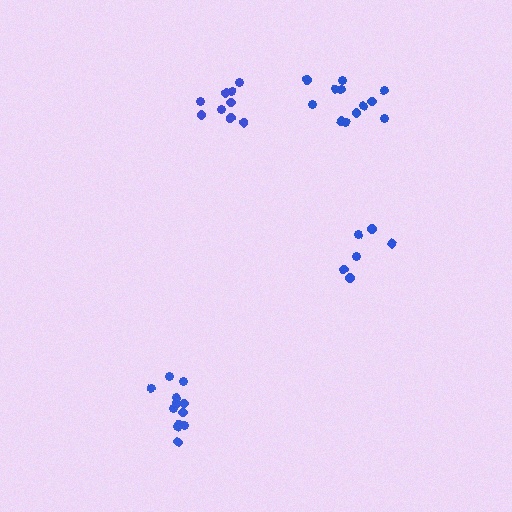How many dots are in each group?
Group 1: 9 dots, Group 2: 12 dots, Group 3: 12 dots, Group 4: 6 dots (39 total).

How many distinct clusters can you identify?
There are 4 distinct clusters.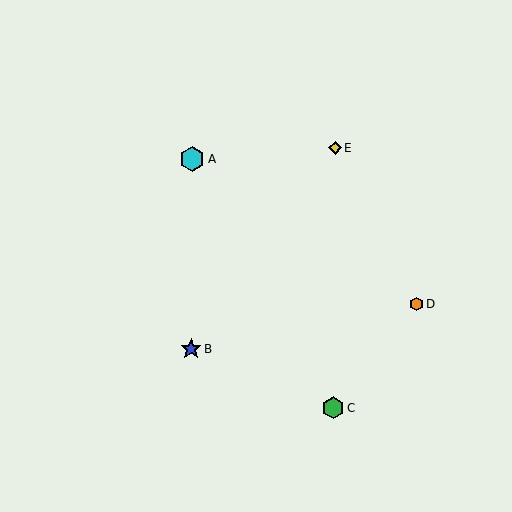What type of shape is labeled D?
Shape D is an orange hexagon.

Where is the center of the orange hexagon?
The center of the orange hexagon is at (416, 304).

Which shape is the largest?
The cyan hexagon (labeled A) is the largest.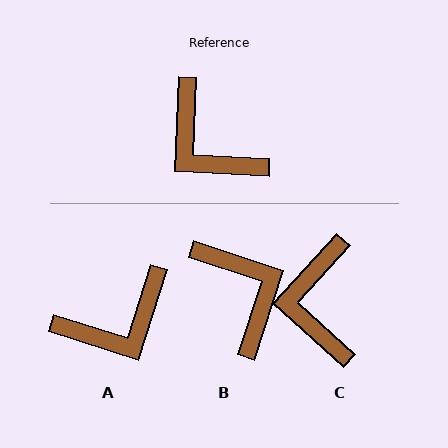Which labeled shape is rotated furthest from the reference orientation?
B, about 165 degrees away.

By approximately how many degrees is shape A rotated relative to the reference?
Approximately 75 degrees counter-clockwise.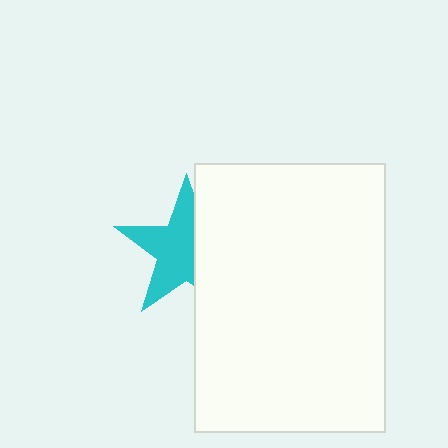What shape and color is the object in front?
The object in front is a white rectangle.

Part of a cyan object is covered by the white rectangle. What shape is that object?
It is a star.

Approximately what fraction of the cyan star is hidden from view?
Roughly 40% of the cyan star is hidden behind the white rectangle.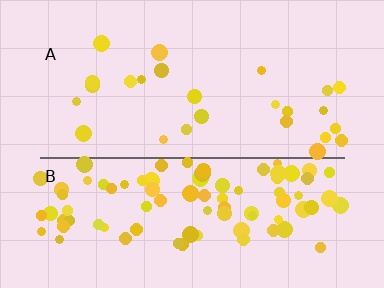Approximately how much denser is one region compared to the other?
Approximately 3.5× — region B over region A.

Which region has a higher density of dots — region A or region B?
B (the bottom).